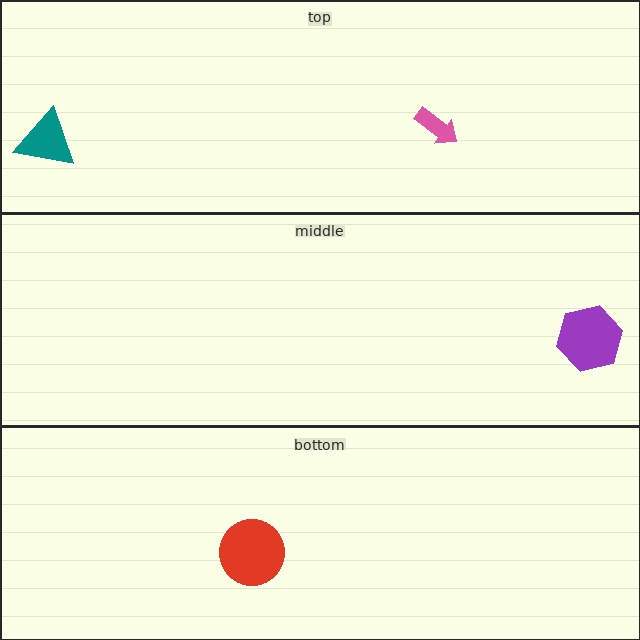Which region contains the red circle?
The bottom region.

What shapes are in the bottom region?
The red circle.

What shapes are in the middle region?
The purple hexagon.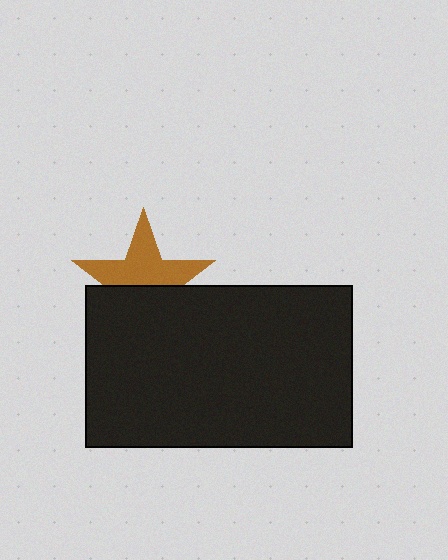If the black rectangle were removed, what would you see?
You would see the complete brown star.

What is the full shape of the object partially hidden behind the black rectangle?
The partially hidden object is a brown star.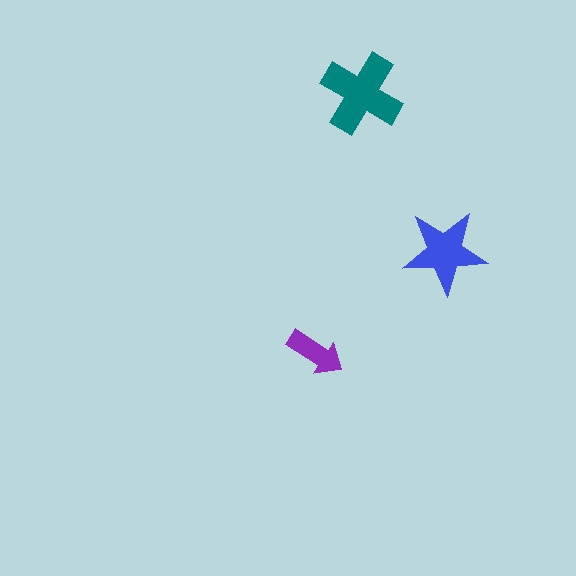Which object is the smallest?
The purple arrow.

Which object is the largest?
The teal cross.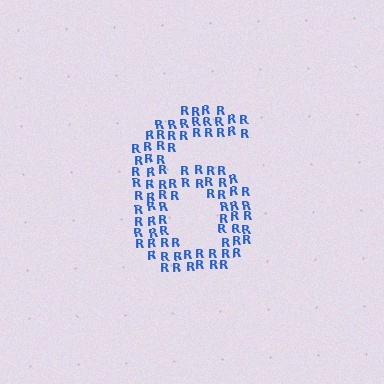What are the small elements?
The small elements are letter R's.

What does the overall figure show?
The overall figure shows the digit 6.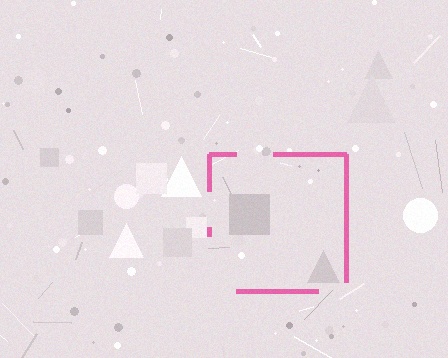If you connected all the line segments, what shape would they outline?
They would outline a square.